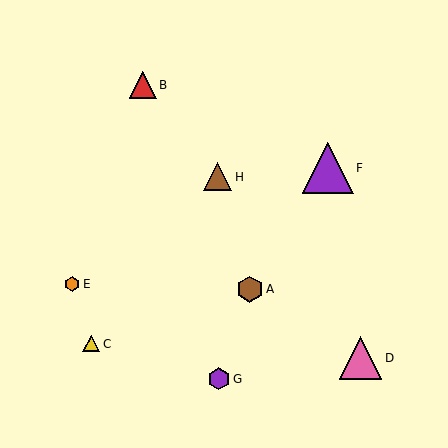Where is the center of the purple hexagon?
The center of the purple hexagon is at (219, 379).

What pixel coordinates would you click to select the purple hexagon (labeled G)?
Click at (219, 379) to select the purple hexagon G.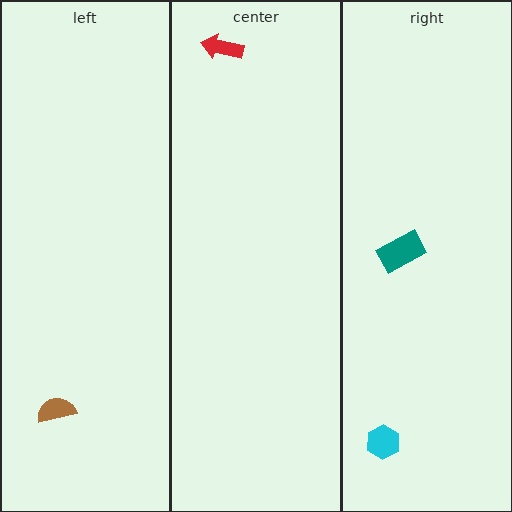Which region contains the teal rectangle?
The right region.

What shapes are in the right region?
The teal rectangle, the cyan hexagon.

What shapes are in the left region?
The brown semicircle.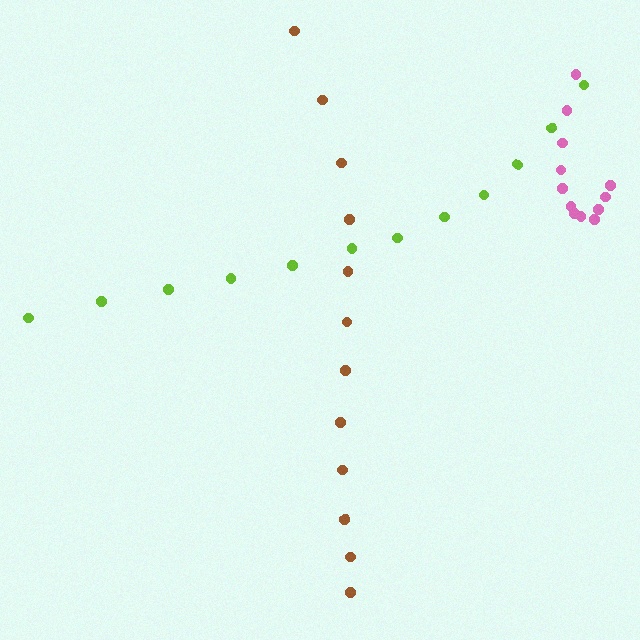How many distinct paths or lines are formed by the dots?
There are 3 distinct paths.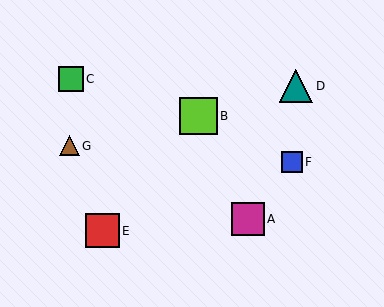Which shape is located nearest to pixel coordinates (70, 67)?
The green square (labeled C) at (71, 79) is nearest to that location.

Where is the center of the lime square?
The center of the lime square is at (198, 116).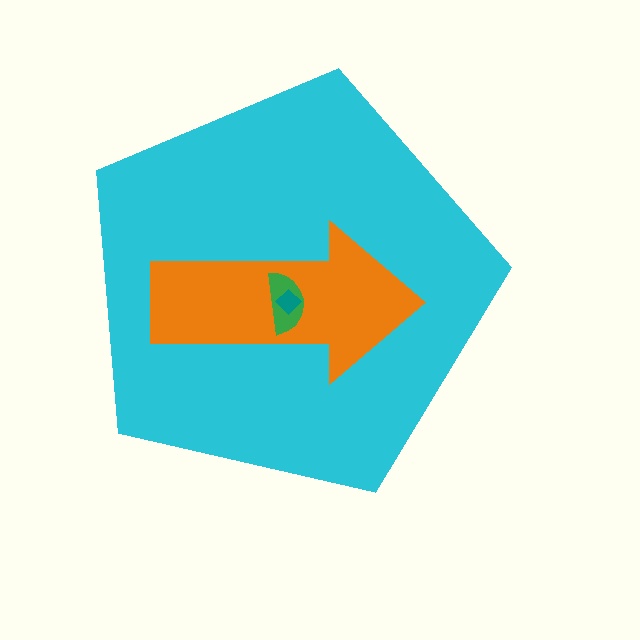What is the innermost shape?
The teal diamond.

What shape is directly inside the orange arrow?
The green semicircle.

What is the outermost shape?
The cyan pentagon.